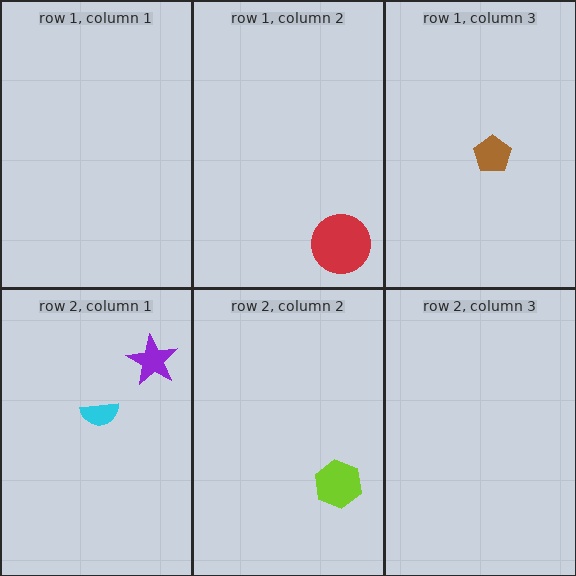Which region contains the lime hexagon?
The row 2, column 2 region.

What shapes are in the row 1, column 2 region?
The red circle.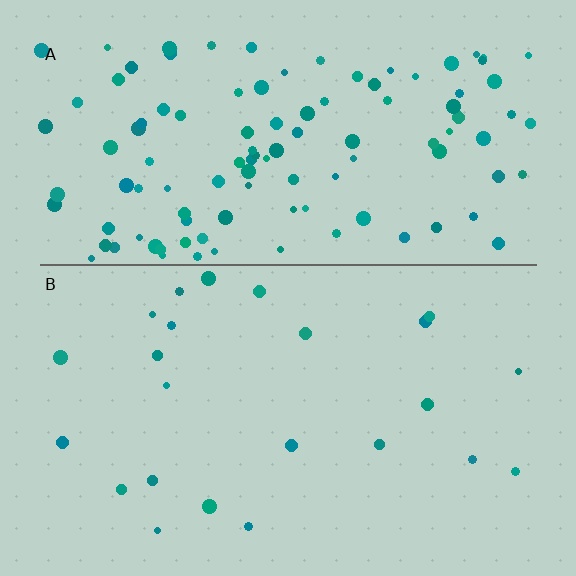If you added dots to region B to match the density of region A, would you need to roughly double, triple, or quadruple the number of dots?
Approximately quadruple.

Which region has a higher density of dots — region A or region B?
A (the top).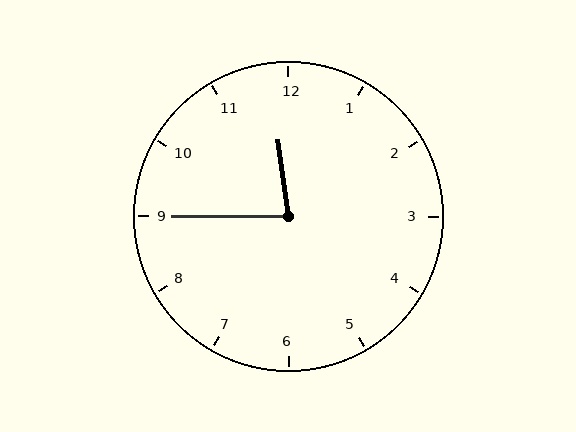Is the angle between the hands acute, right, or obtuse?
It is acute.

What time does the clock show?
11:45.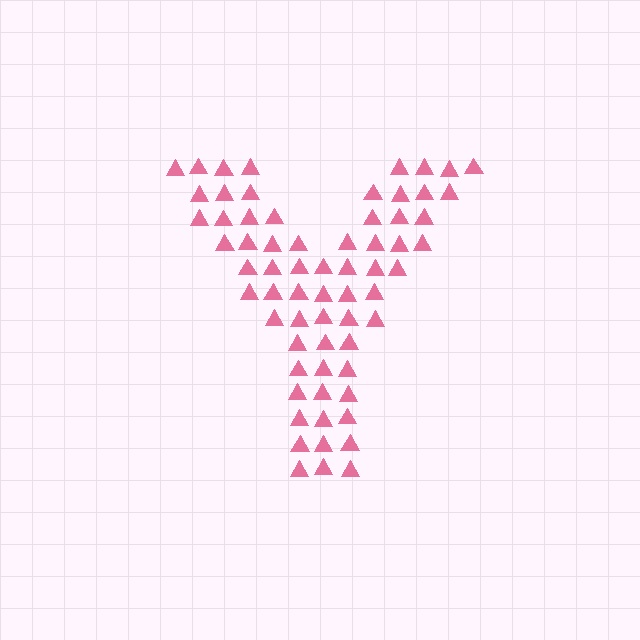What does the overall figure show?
The overall figure shows the letter Y.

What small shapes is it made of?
It is made of small triangles.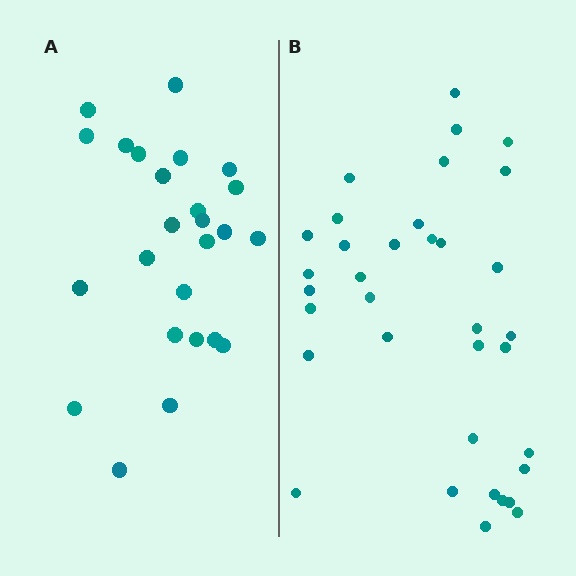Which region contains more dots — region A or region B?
Region B (the right region) has more dots.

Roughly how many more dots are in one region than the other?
Region B has roughly 10 or so more dots than region A.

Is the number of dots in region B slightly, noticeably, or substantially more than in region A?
Region B has noticeably more, but not dramatically so. The ratio is roughly 1.4 to 1.